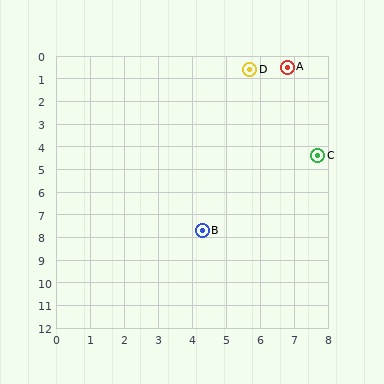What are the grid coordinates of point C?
Point C is at approximately (7.7, 4.4).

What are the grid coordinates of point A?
Point A is at approximately (6.8, 0.5).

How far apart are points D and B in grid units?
Points D and B are about 7.2 grid units apart.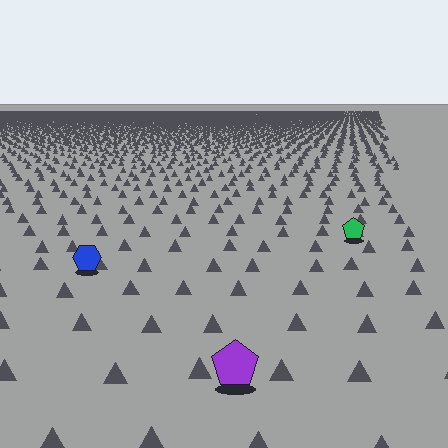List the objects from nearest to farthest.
From nearest to farthest: the purple pentagon, the blue hexagon, the green pentagon.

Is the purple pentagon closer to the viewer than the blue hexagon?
Yes. The purple pentagon is closer — you can tell from the texture gradient: the ground texture is coarser near it.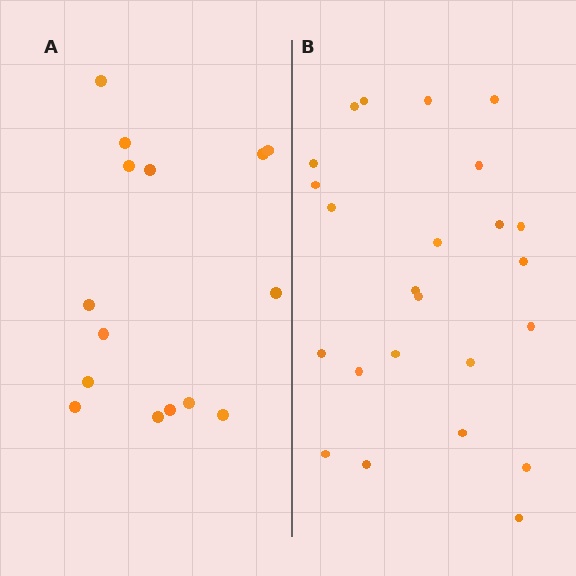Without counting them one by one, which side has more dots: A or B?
Region B (the right region) has more dots.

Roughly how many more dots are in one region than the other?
Region B has roughly 8 or so more dots than region A.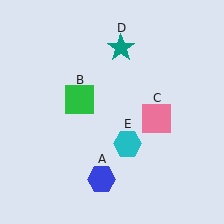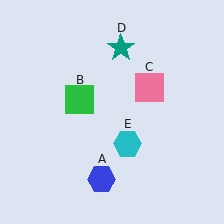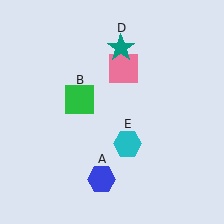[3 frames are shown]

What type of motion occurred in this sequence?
The pink square (object C) rotated counterclockwise around the center of the scene.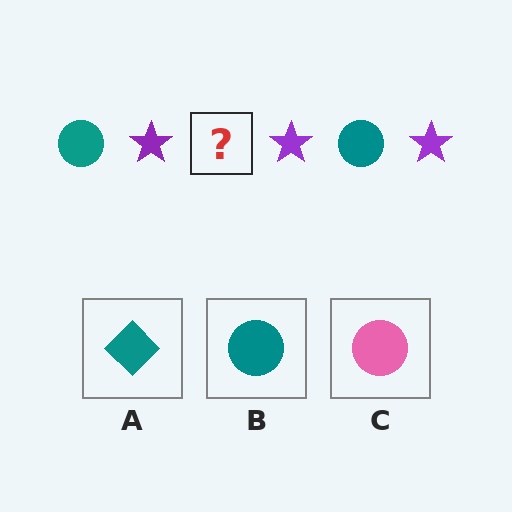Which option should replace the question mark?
Option B.